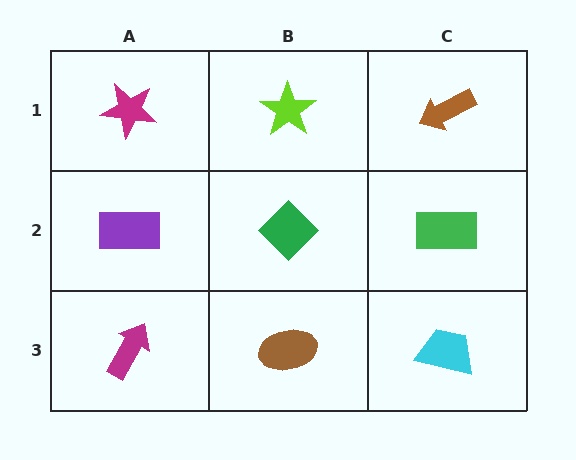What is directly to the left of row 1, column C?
A lime star.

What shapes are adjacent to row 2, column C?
A brown arrow (row 1, column C), a cyan trapezoid (row 3, column C), a green diamond (row 2, column B).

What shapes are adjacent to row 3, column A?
A purple rectangle (row 2, column A), a brown ellipse (row 3, column B).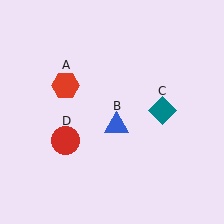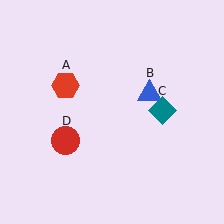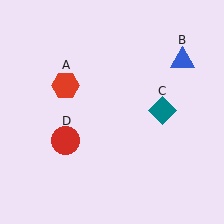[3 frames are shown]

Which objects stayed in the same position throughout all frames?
Red hexagon (object A) and teal diamond (object C) and red circle (object D) remained stationary.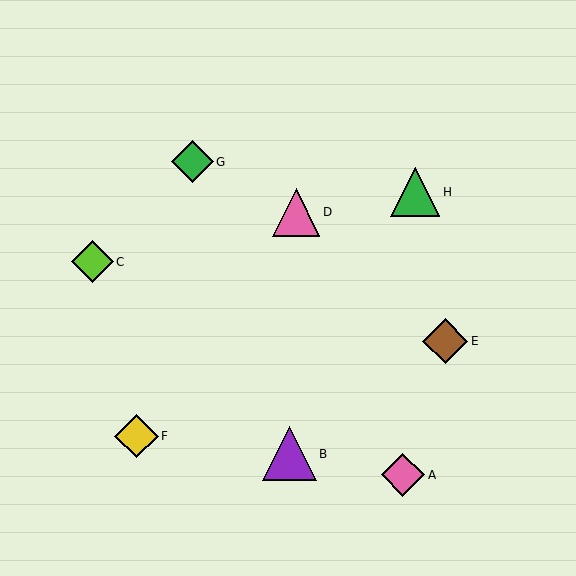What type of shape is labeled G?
Shape G is a green diamond.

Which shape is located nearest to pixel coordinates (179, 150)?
The green diamond (labeled G) at (192, 162) is nearest to that location.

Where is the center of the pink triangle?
The center of the pink triangle is at (296, 212).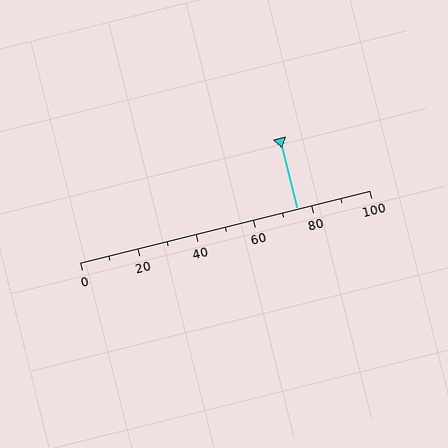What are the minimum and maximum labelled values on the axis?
The axis runs from 0 to 100.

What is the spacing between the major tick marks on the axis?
The major ticks are spaced 20 apart.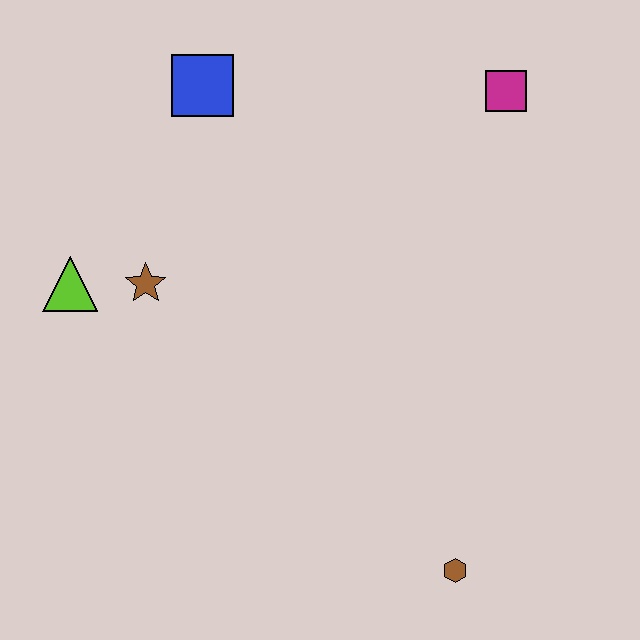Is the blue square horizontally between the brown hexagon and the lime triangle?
Yes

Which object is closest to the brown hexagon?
The brown star is closest to the brown hexagon.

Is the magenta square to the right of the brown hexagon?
Yes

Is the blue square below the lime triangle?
No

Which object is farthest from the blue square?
The brown hexagon is farthest from the blue square.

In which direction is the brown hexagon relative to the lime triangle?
The brown hexagon is to the right of the lime triangle.